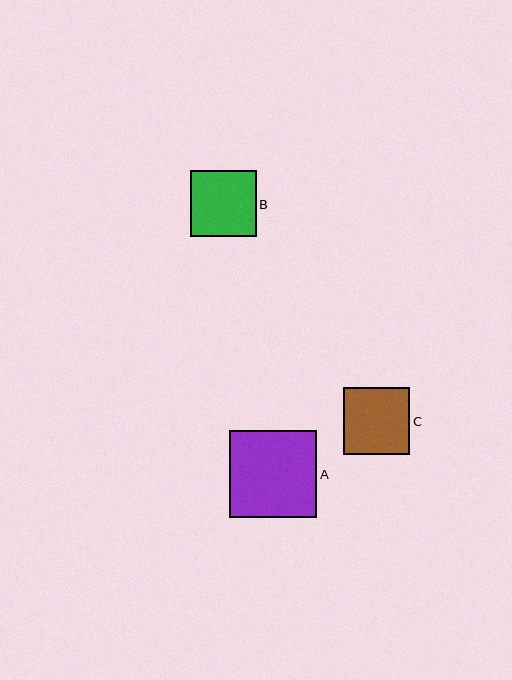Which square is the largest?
Square A is the largest with a size of approximately 87 pixels.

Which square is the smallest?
Square B is the smallest with a size of approximately 66 pixels.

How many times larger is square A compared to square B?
Square A is approximately 1.3 times the size of square B.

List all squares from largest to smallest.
From largest to smallest: A, C, B.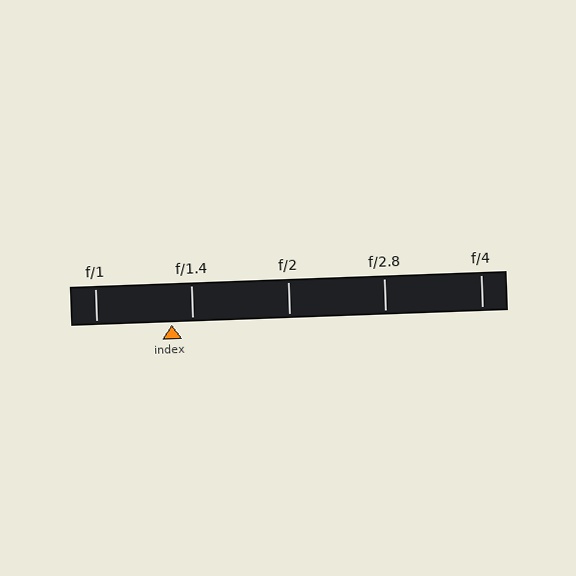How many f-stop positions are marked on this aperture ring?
There are 5 f-stop positions marked.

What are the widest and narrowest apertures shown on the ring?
The widest aperture shown is f/1 and the narrowest is f/4.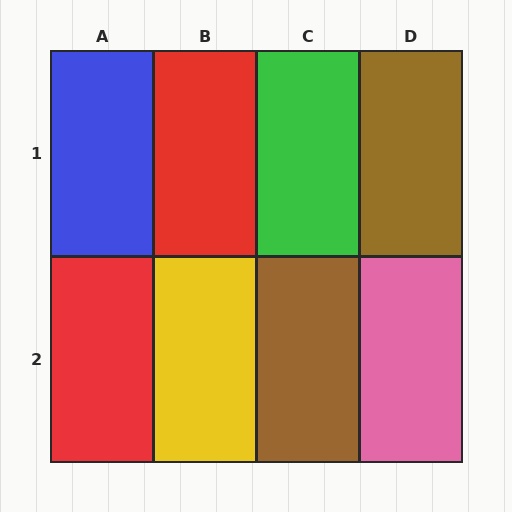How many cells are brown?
2 cells are brown.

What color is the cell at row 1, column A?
Blue.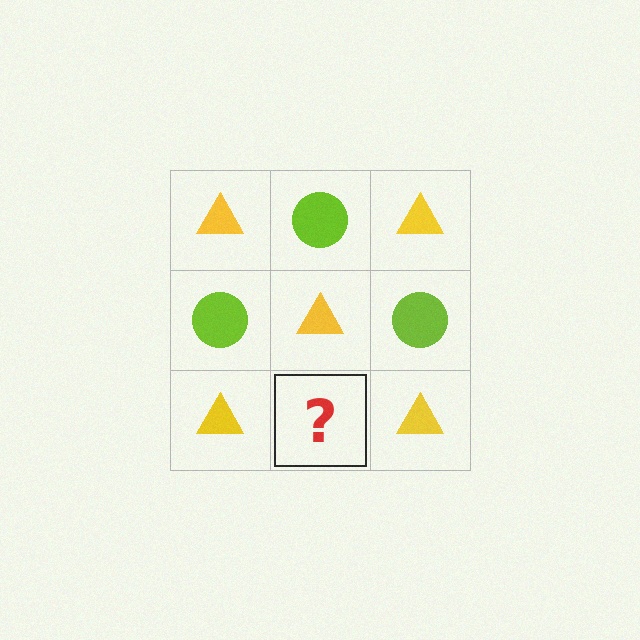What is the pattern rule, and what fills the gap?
The rule is that it alternates yellow triangle and lime circle in a checkerboard pattern. The gap should be filled with a lime circle.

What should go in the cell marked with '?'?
The missing cell should contain a lime circle.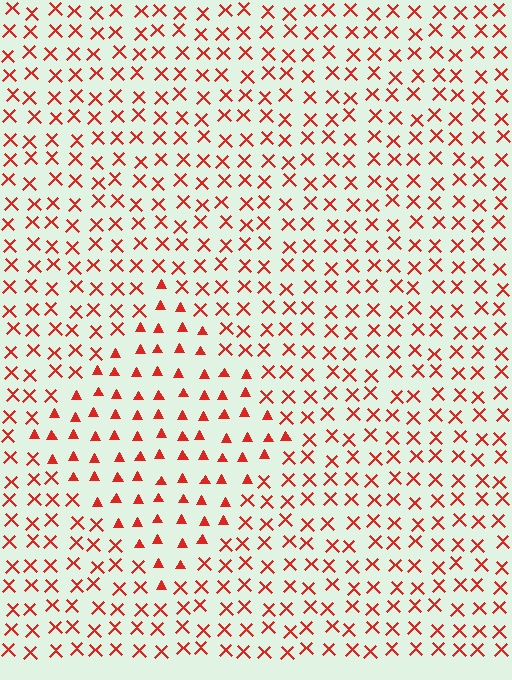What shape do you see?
I see a diamond.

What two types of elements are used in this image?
The image uses triangles inside the diamond region and X marks outside it.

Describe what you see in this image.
The image is filled with small red elements arranged in a uniform grid. A diamond-shaped region contains triangles, while the surrounding area contains X marks. The boundary is defined purely by the change in element shape.